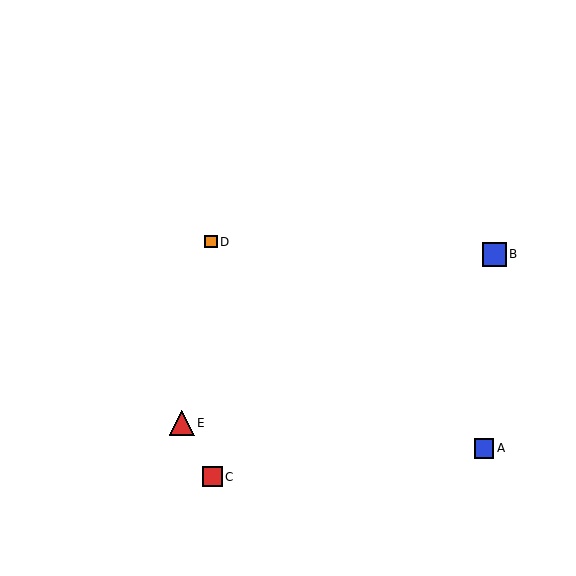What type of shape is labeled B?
Shape B is a blue square.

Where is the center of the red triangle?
The center of the red triangle is at (182, 423).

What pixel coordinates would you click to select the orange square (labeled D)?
Click at (211, 242) to select the orange square D.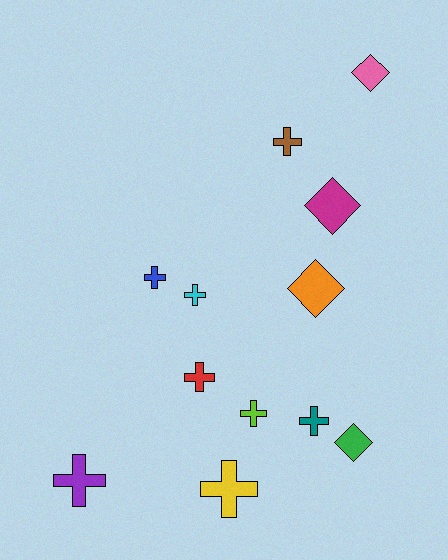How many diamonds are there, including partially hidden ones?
There are 4 diamonds.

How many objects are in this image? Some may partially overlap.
There are 12 objects.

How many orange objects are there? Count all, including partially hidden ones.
There is 1 orange object.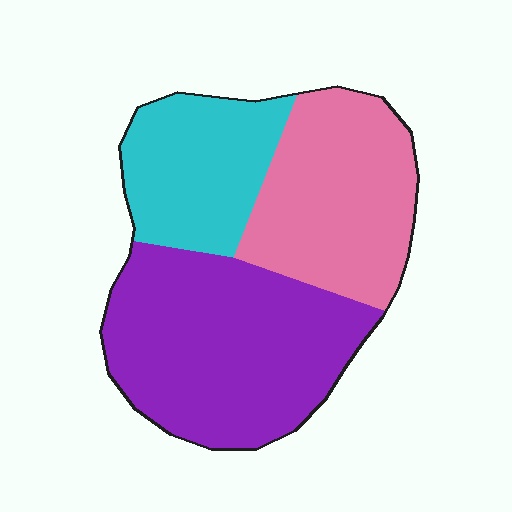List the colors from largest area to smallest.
From largest to smallest: purple, pink, cyan.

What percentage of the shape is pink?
Pink covers about 30% of the shape.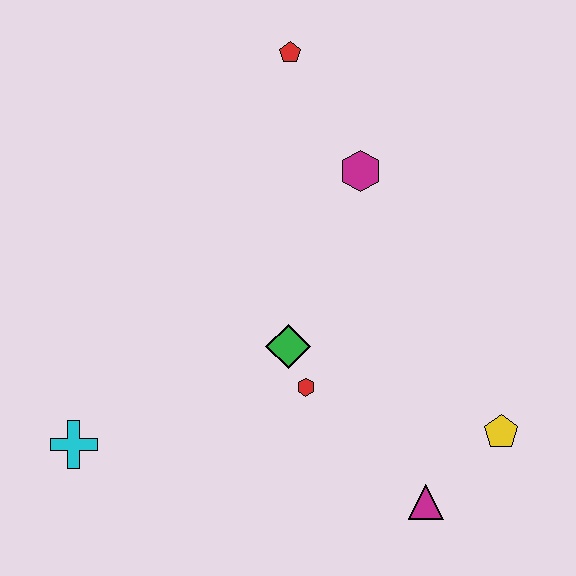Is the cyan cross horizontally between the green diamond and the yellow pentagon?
No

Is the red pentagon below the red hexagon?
No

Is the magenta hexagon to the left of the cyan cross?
No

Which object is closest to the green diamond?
The red hexagon is closest to the green diamond.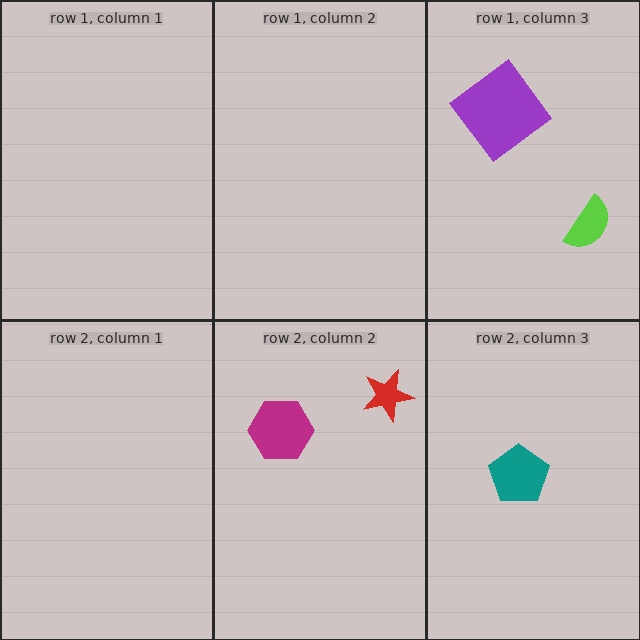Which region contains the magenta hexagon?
The row 2, column 2 region.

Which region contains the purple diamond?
The row 1, column 3 region.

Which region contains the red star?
The row 2, column 2 region.